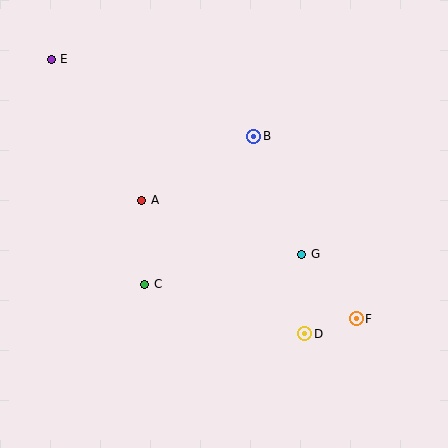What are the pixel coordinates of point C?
Point C is at (145, 284).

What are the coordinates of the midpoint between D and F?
The midpoint between D and F is at (330, 326).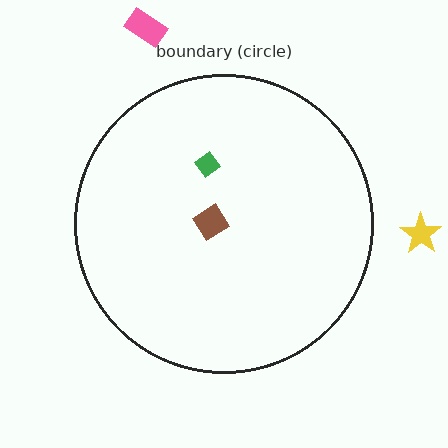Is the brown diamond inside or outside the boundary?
Inside.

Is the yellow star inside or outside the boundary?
Outside.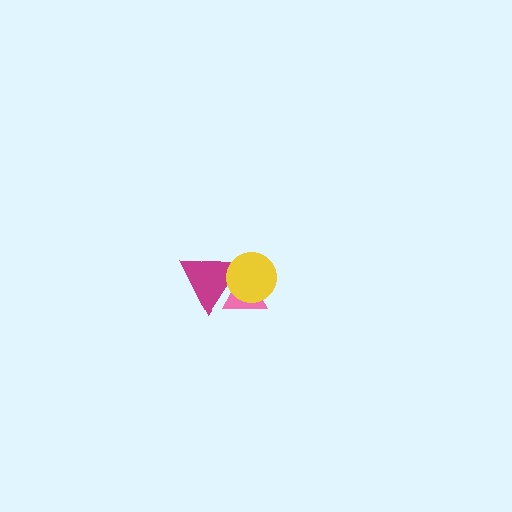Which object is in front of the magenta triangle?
The yellow circle is in front of the magenta triangle.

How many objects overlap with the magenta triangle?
2 objects overlap with the magenta triangle.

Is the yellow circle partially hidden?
No, no other shape covers it.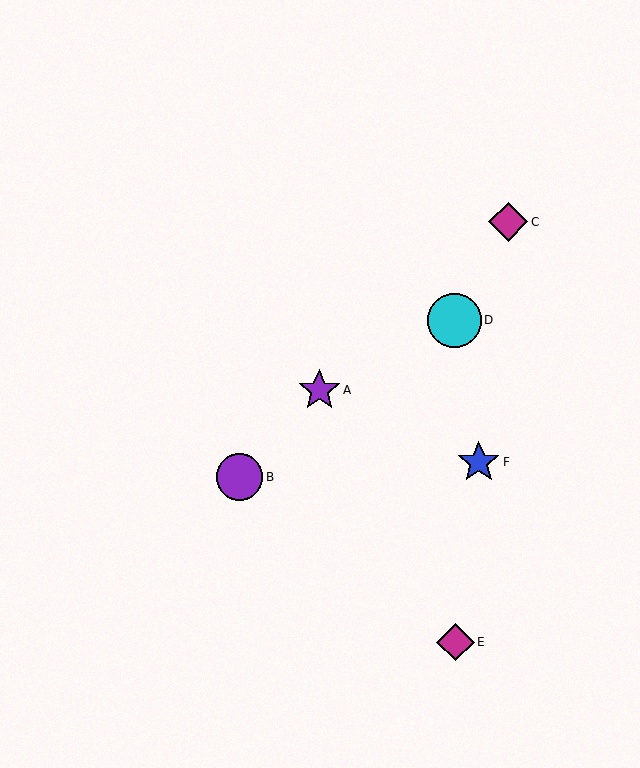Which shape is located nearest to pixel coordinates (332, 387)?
The purple star (labeled A) at (319, 390) is nearest to that location.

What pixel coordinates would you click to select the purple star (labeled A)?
Click at (319, 390) to select the purple star A.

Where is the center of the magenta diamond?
The center of the magenta diamond is at (508, 222).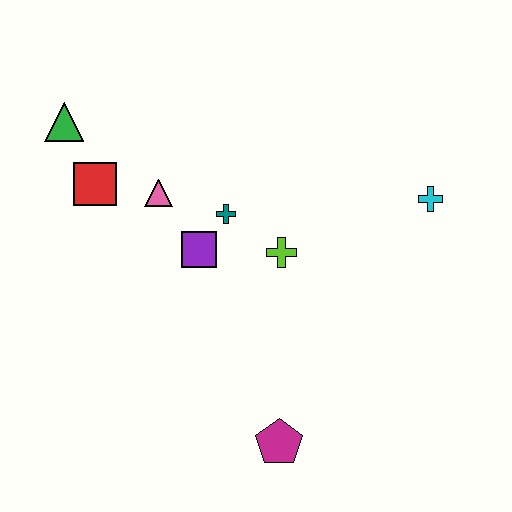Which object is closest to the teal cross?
The purple square is closest to the teal cross.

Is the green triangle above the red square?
Yes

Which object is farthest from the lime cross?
The green triangle is farthest from the lime cross.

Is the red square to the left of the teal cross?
Yes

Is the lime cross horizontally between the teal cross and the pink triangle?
No